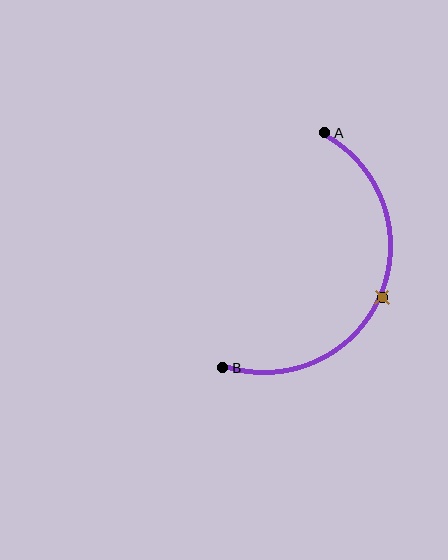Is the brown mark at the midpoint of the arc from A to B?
Yes. The brown mark lies on the arc at equal arc-length from both A and B — it is the arc midpoint.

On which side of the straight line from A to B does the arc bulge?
The arc bulges to the right of the straight line connecting A and B.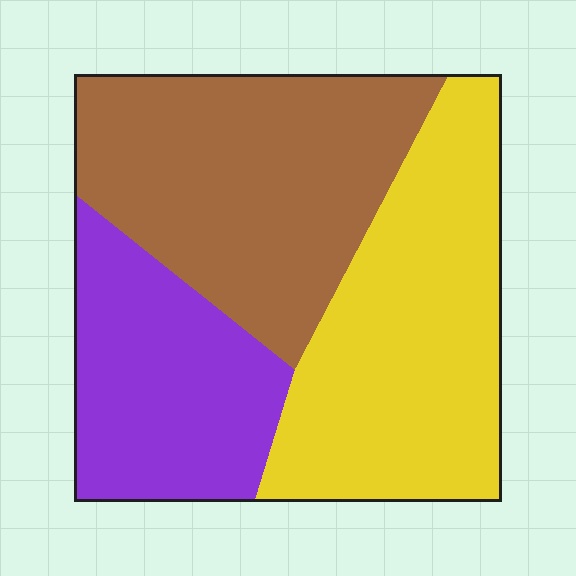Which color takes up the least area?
Purple, at roughly 25%.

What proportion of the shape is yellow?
Yellow covers roughly 35% of the shape.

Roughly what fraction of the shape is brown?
Brown covers around 35% of the shape.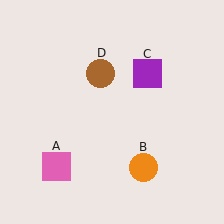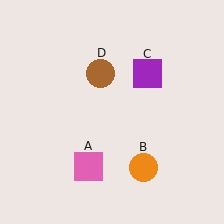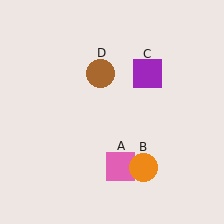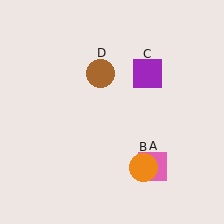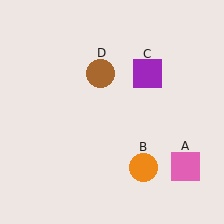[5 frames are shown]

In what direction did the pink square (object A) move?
The pink square (object A) moved right.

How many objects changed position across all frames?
1 object changed position: pink square (object A).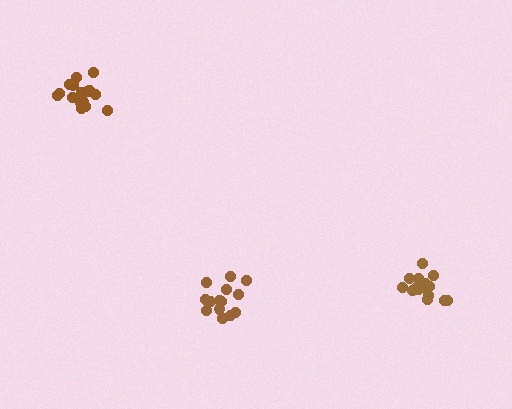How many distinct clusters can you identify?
There are 3 distinct clusters.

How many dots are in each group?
Group 1: 18 dots, Group 2: 14 dots, Group 3: 15 dots (47 total).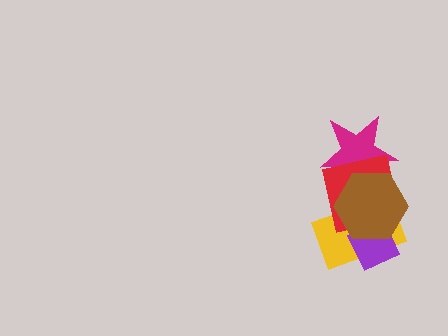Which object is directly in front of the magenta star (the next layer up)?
The red square is directly in front of the magenta star.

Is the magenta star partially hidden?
Yes, it is partially covered by another shape.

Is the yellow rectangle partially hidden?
Yes, it is partially covered by another shape.